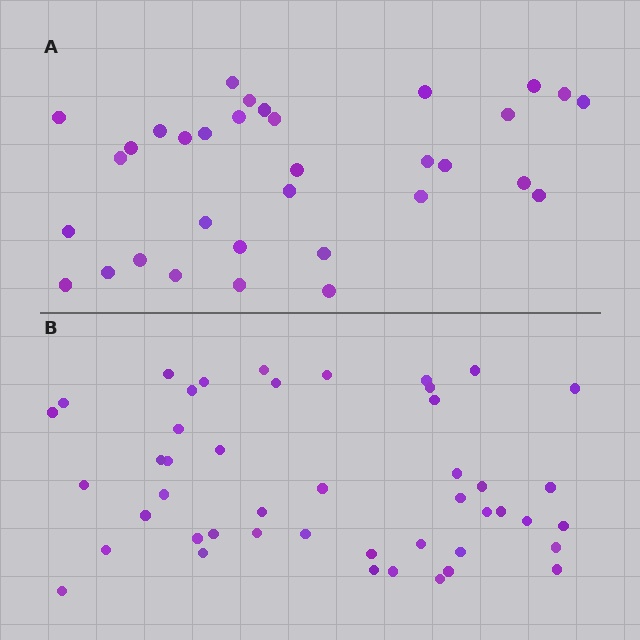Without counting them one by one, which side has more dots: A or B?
Region B (the bottom region) has more dots.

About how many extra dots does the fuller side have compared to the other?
Region B has approximately 15 more dots than region A.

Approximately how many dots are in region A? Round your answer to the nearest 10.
About 30 dots. (The exact count is 33, which rounds to 30.)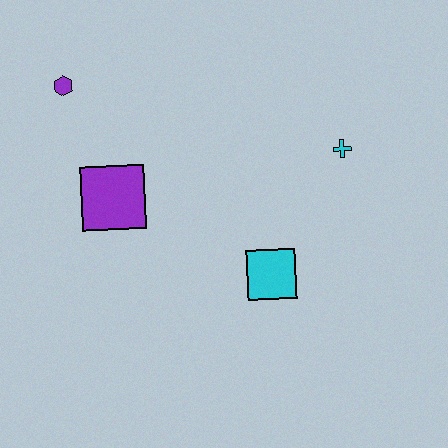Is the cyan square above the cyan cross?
No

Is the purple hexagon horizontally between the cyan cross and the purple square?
No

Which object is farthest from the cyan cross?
The purple hexagon is farthest from the cyan cross.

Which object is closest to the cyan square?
The cyan cross is closest to the cyan square.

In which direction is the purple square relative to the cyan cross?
The purple square is to the left of the cyan cross.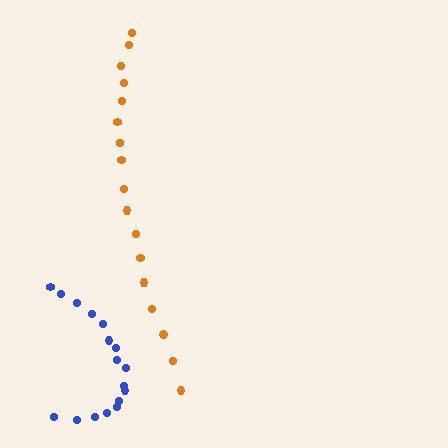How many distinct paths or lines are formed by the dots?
There are 2 distinct paths.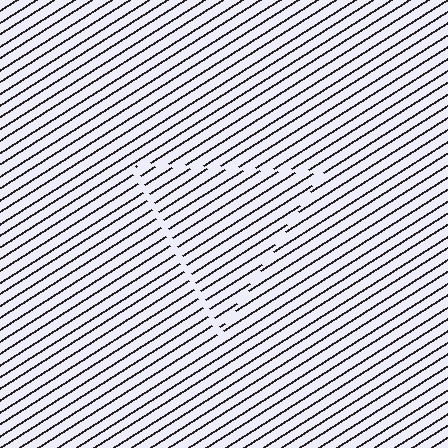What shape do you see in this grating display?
An illusory triangle. The interior of the shape contains the same grating, shifted by half a period — the contour is defined by the phase discontinuity where line-ends from the inner and outer gratings abut.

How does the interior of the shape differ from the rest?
The interior of the shape contains the same grating, shifted by half a period — the contour is defined by the phase discontinuity where line-ends from the inner and outer gratings abut.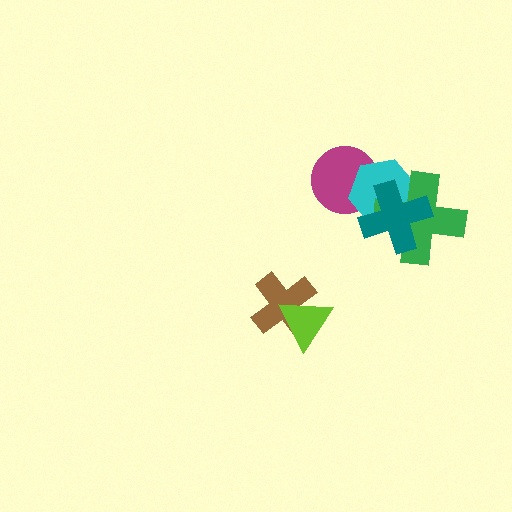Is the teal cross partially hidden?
No, no other shape covers it.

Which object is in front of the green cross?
The teal cross is in front of the green cross.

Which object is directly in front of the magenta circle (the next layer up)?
The cyan hexagon is directly in front of the magenta circle.